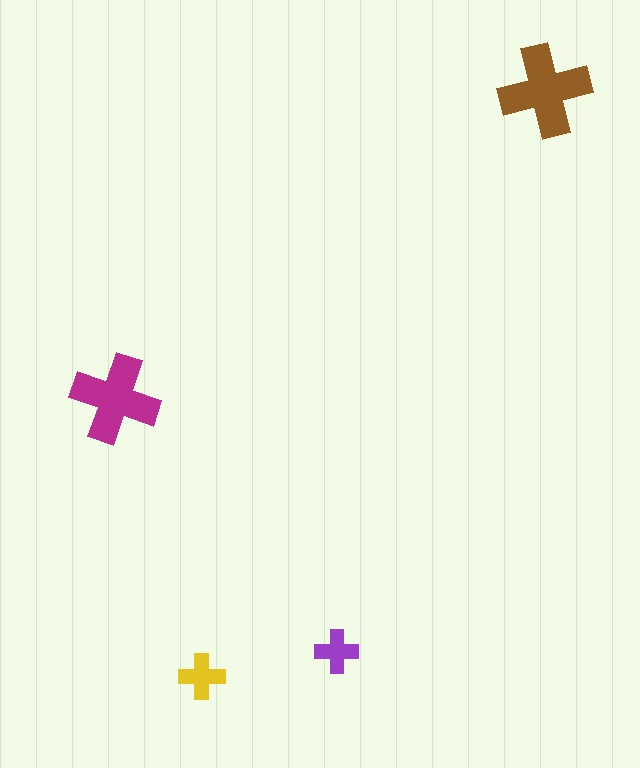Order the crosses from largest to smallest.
the brown one, the magenta one, the yellow one, the purple one.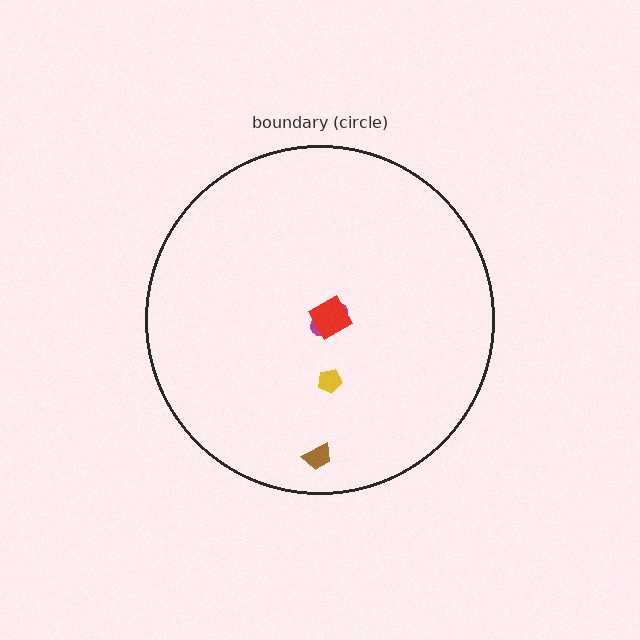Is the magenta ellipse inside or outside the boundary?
Inside.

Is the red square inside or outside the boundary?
Inside.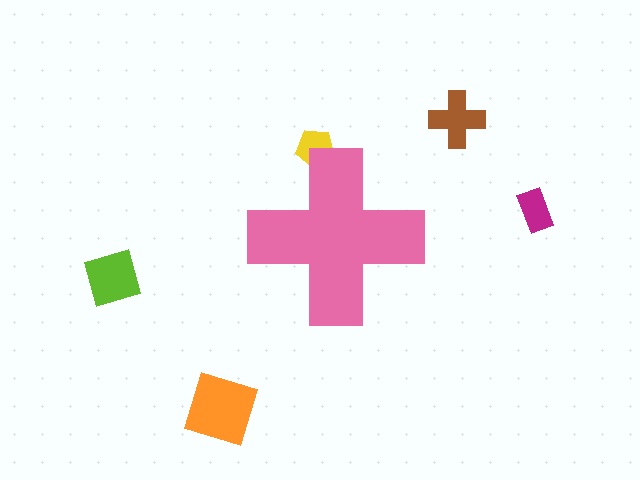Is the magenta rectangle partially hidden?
No, the magenta rectangle is fully visible.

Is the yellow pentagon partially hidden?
Yes, the yellow pentagon is partially hidden behind the pink cross.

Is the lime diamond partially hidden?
No, the lime diamond is fully visible.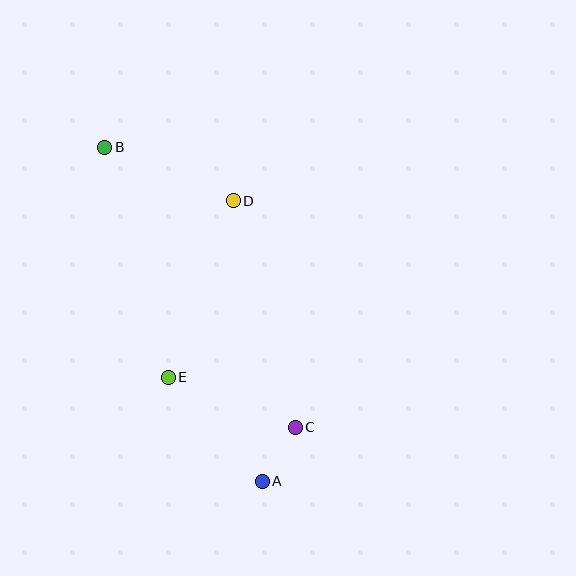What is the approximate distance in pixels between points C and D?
The distance between C and D is approximately 235 pixels.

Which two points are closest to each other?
Points A and C are closest to each other.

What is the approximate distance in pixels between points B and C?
The distance between B and C is approximately 339 pixels.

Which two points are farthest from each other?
Points A and B are farthest from each other.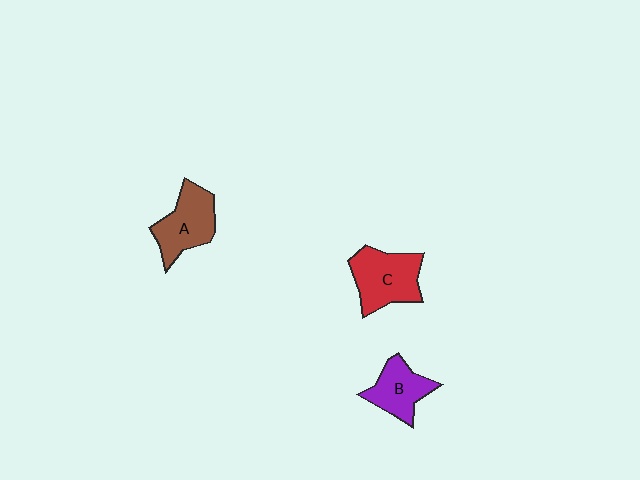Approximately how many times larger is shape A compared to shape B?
Approximately 1.2 times.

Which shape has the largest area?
Shape C (red).